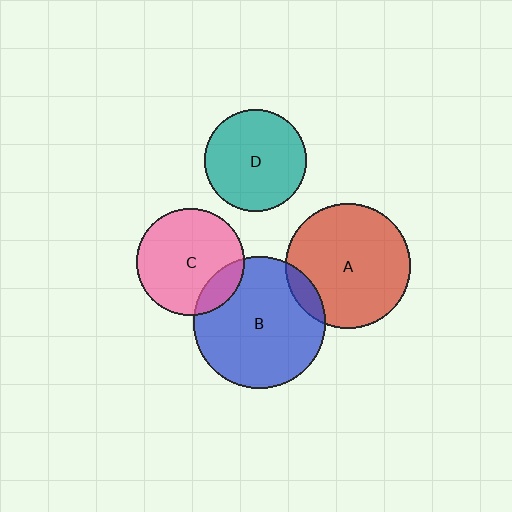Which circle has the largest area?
Circle B (blue).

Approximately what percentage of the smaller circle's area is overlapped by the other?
Approximately 10%.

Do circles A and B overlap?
Yes.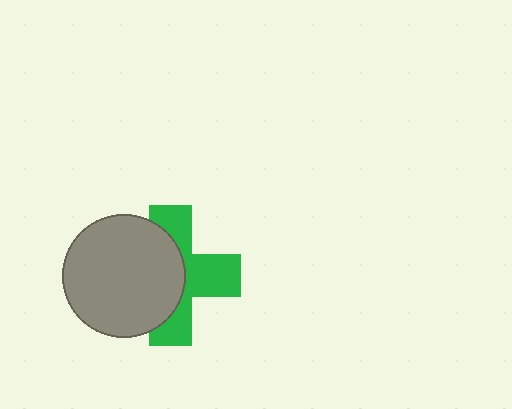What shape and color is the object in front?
The object in front is a gray circle.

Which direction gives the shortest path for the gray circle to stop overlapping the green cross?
Moving left gives the shortest separation.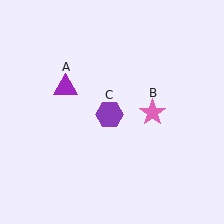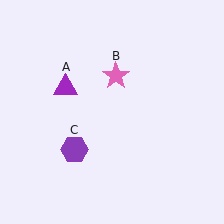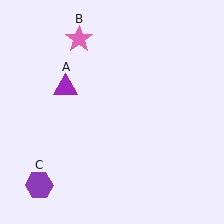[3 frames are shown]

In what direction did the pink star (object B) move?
The pink star (object B) moved up and to the left.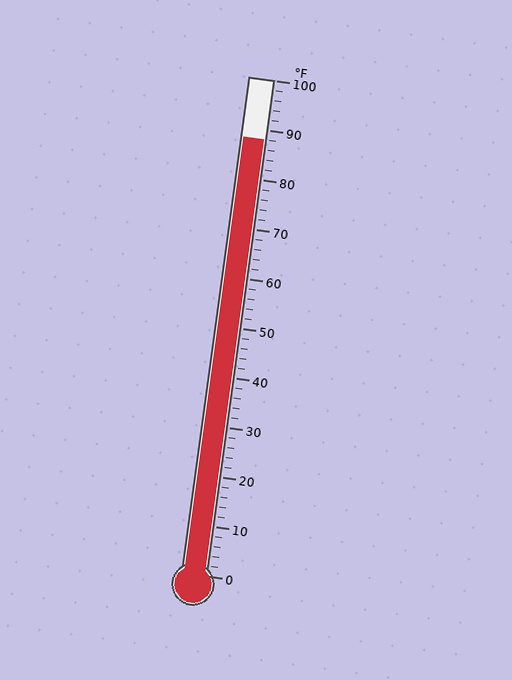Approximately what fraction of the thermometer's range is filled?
The thermometer is filled to approximately 90% of its range.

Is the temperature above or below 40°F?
The temperature is above 40°F.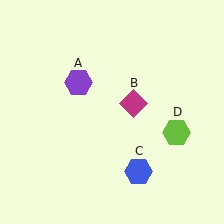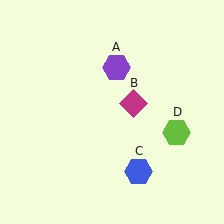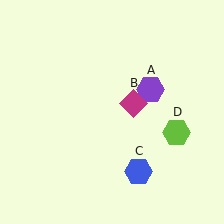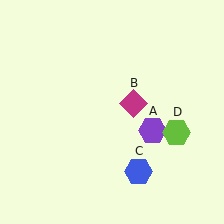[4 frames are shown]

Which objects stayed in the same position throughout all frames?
Magenta diamond (object B) and blue hexagon (object C) and lime hexagon (object D) remained stationary.